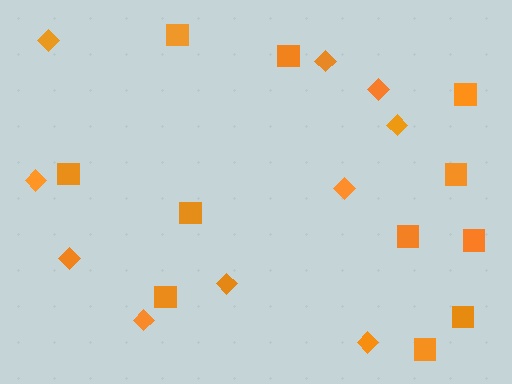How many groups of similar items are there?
There are 2 groups: one group of squares (11) and one group of diamonds (10).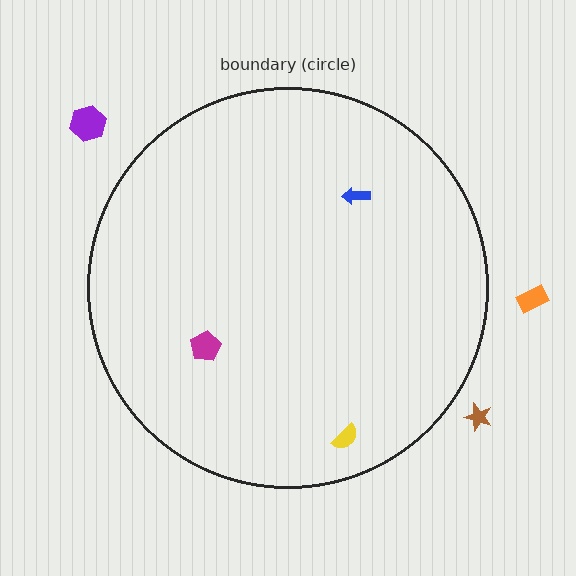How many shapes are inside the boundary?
3 inside, 3 outside.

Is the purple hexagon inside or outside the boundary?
Outside.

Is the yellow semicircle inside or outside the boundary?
Inside.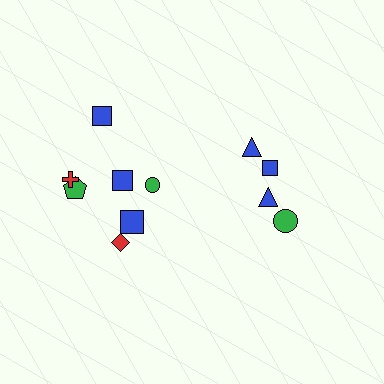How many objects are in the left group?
There are 7 objects.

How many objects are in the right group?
There are 4 objects.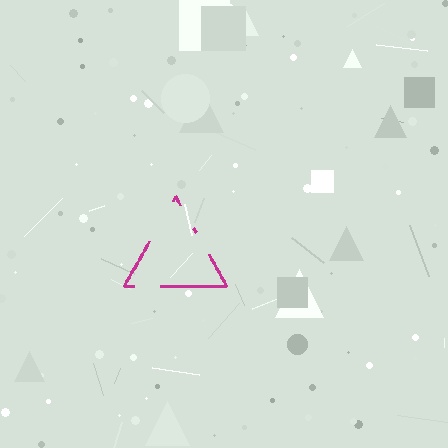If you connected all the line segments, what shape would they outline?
They would outline a triangle.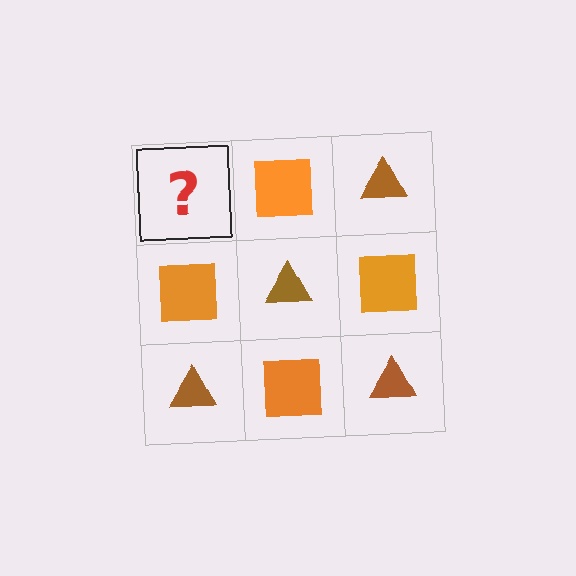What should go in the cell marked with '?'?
The missing cell should contain a brown triangle.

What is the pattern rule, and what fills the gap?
The rule is that it alternates brown triangle and orange square in a checkerboard pattern. The gap should be filled with a brown triangle.